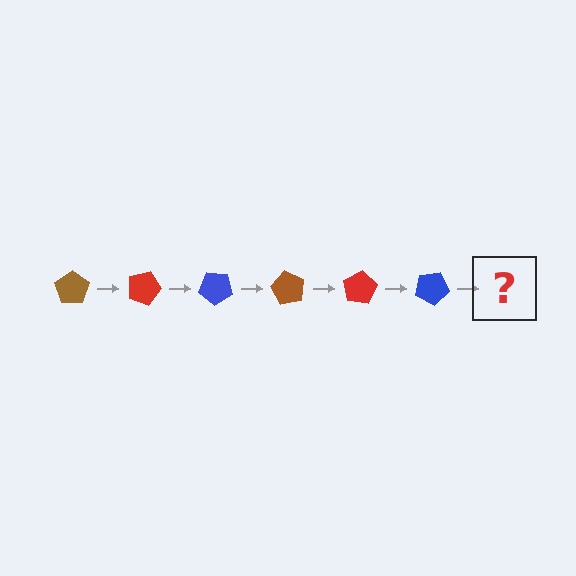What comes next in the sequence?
The next element should be a brown pentagon, rotated 120 degrees from the start.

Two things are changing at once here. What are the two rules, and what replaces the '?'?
The two rules are that it rotates 20 degrees each step and the color cycles through brown, red, and blue. The '?' should be a brown pentagon, rotated 120 degrees from the start.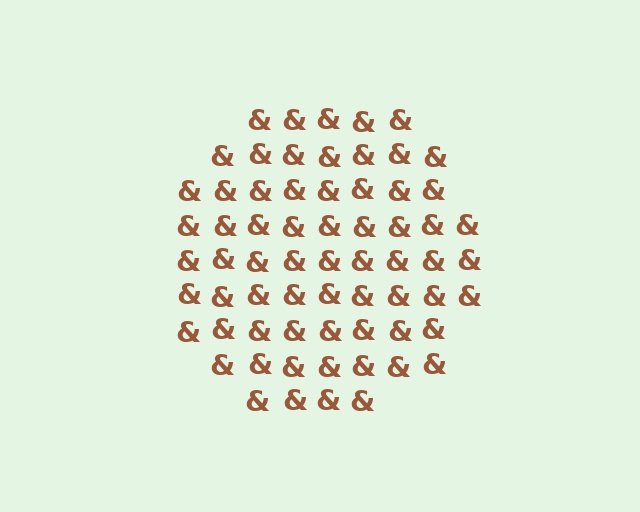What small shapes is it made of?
It is made of small ampersands.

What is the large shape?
The large shape is a circle.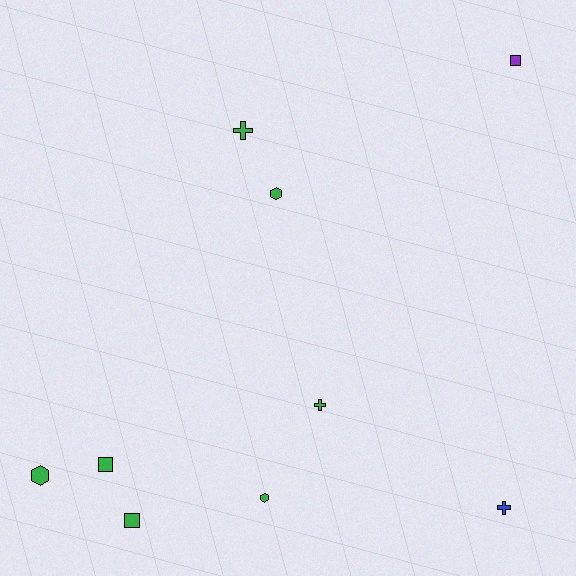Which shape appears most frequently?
Cross, with 3 objects.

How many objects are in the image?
There are 9 objects.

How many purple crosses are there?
There are no purple crosses.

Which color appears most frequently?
Green, with 7 objects.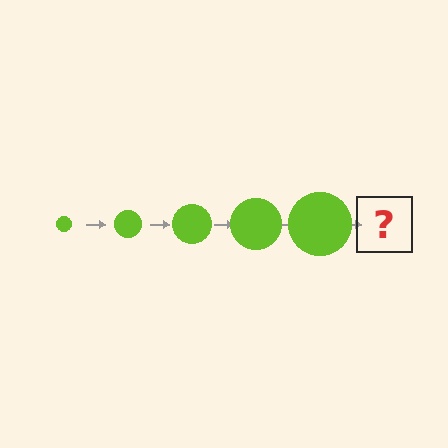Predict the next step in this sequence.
The next step is a lime circle, larger than the previous one.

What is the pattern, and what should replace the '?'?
The pattern is that the circle gets progressively larger each step. The '?' should be a lime circle, larger than the previous one.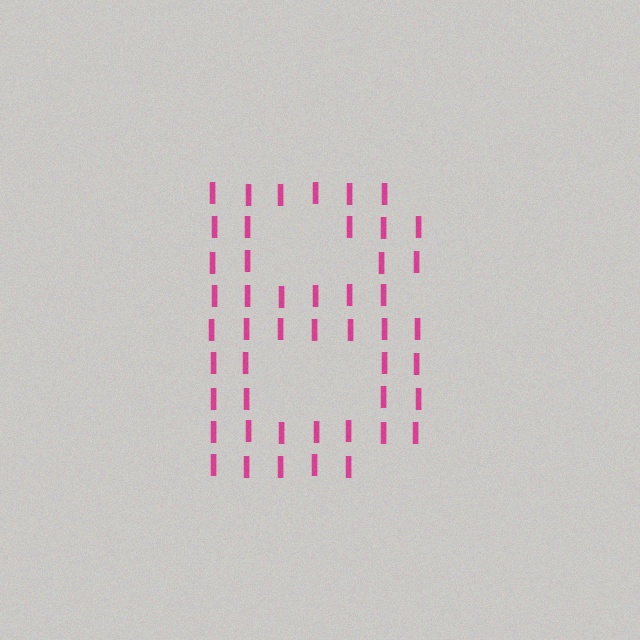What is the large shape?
The large shape is the letter B.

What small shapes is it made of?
It is made of small letter I's.